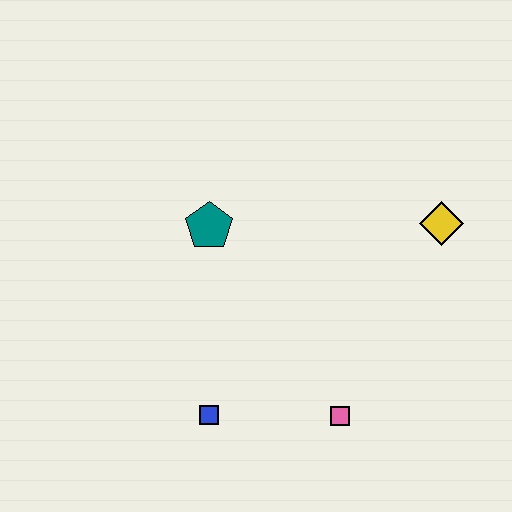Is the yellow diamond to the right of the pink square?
Yes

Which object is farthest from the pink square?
The teal pentagon is farthest from the pink square.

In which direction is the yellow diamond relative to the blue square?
The yellow diamond is to the right of the blue square.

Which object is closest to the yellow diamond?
The pink square is closest to the yellow diamond.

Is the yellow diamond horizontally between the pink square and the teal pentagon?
No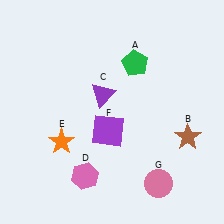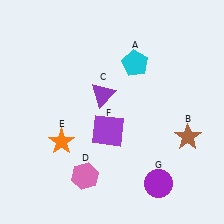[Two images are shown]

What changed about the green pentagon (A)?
In Image 1, A is green. In Image 2, it changed to cyan.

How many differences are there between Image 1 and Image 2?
There are 2 differences between the two images.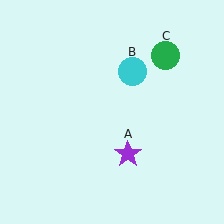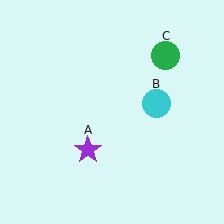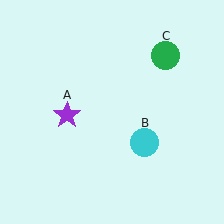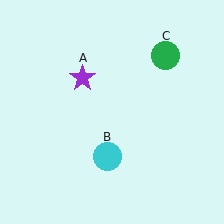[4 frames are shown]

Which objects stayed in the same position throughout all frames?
Green circle (object C) remained stationary.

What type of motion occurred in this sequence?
The purple star (object A), cyan circle (object B) rotated clockwise around the center of the scene.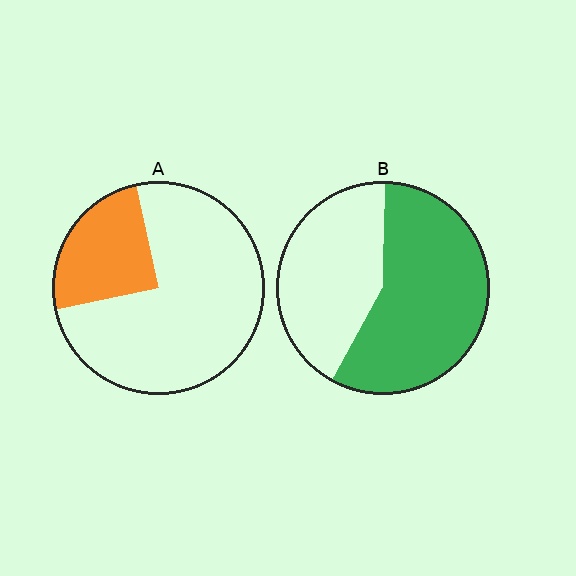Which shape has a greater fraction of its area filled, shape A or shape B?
Shape B.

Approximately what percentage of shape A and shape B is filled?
A is approximately 25% and B is approximately 60%.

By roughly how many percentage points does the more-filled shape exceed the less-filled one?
By roughly 35 percentage points (B over A).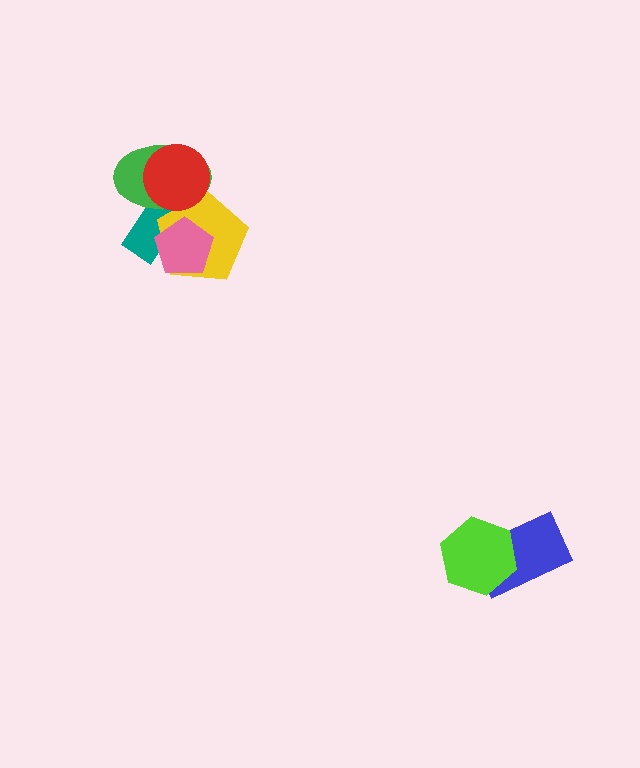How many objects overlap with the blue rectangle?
1 object overlaps with the blue rectangle.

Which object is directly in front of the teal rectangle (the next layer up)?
The green ellipse is directly in front of the teal rectangle.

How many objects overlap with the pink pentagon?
2 objects overlap with the pink pentagon.